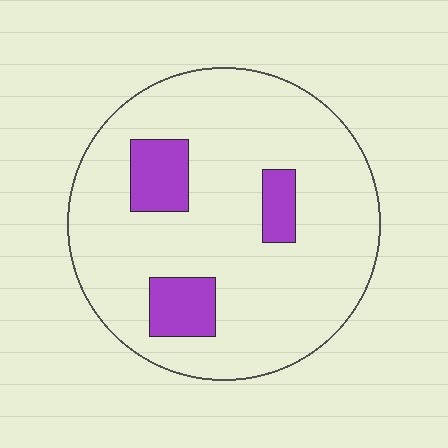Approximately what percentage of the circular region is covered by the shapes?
Approximately 15%.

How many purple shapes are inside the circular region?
3.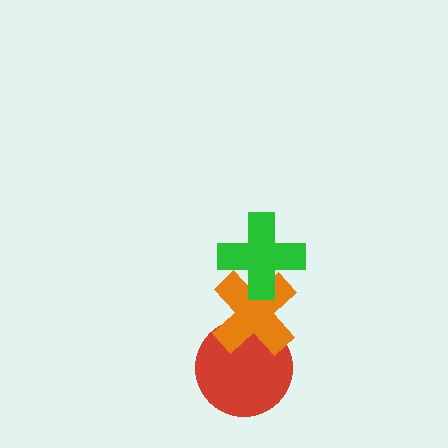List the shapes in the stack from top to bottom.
From top to bottom: the green cross, the orange cross, the red circle.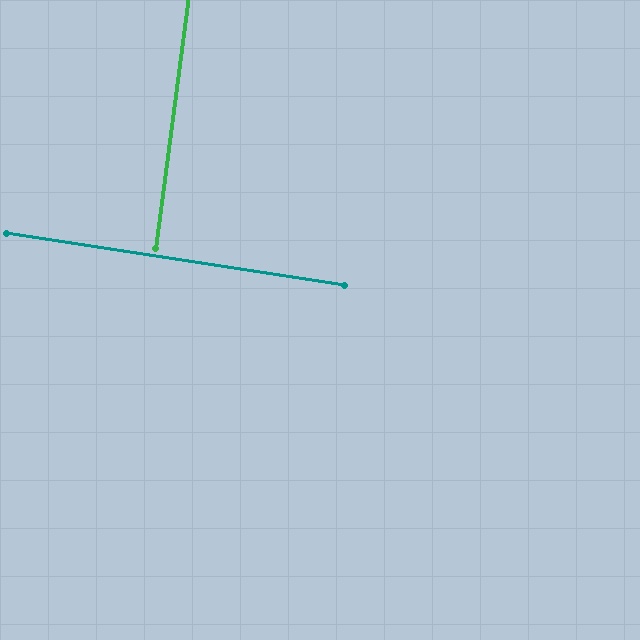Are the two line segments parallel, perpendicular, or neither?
Perpendicular — they meet at approximately 89°.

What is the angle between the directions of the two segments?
Approximately 89 degrees.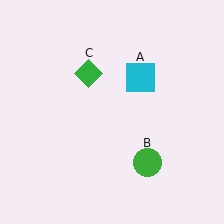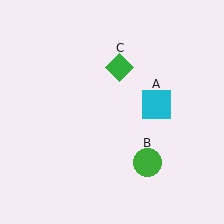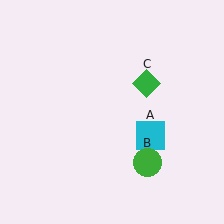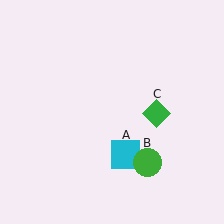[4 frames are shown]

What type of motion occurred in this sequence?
The cyan square (object A), green diamond (object C) rotated clockwise around the center of the scene.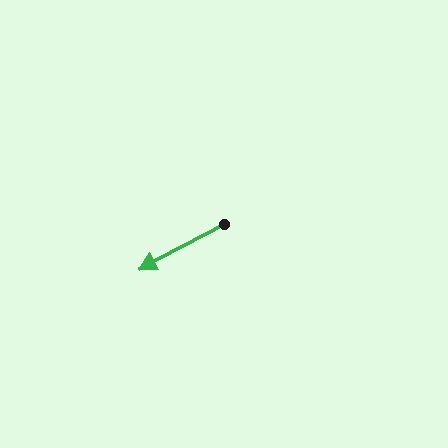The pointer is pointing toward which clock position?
Roughly 8 o'clock.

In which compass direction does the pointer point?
Southwest.